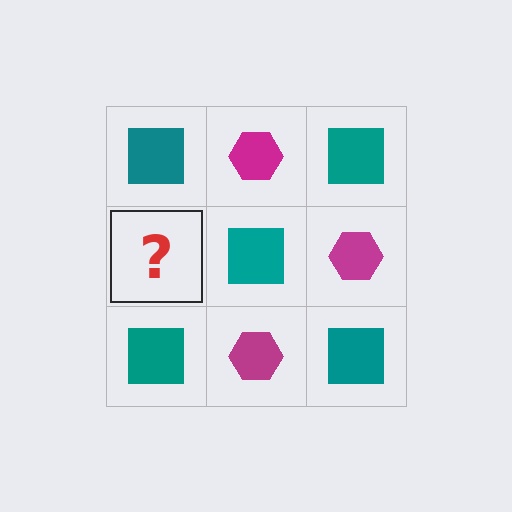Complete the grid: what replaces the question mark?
The question mark should be replaced with a magenta hexagon.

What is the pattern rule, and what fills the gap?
The rule is that it alternates teal square and magenta hexagon in a checkerboard pattern. The gap should be filled with a magenta hexagon.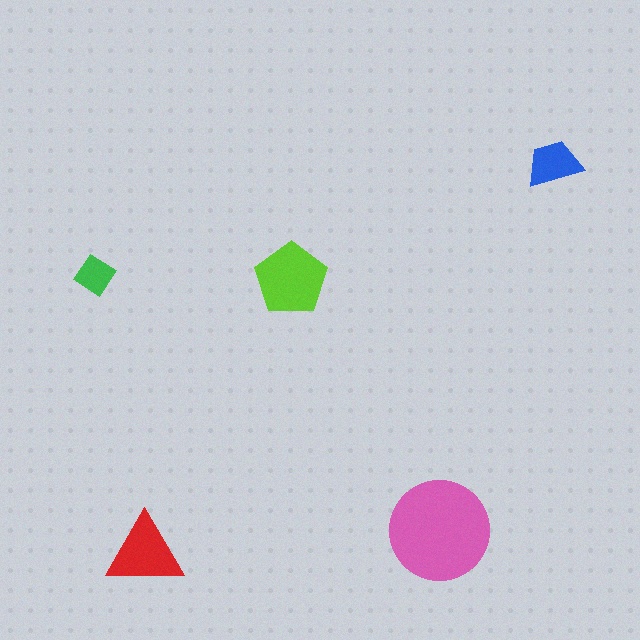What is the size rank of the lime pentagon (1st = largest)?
2nd.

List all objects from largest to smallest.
The pink circle, the lime pentagon, the red triangle, the blue trapezoid, the green diamond.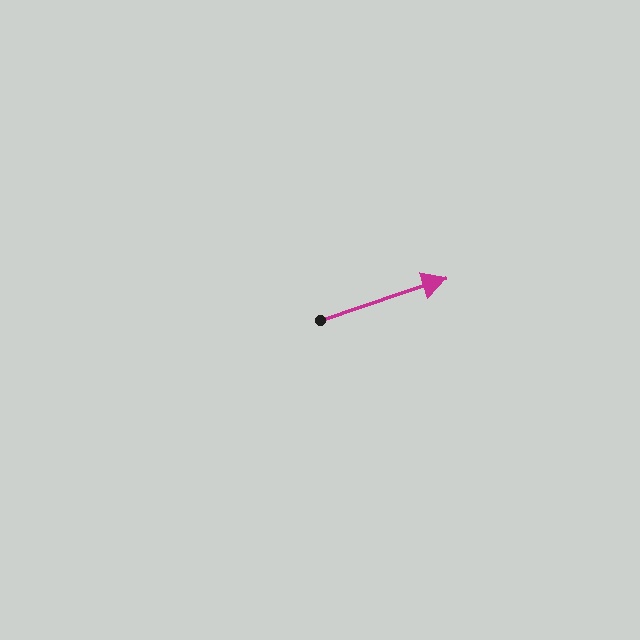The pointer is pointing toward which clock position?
Roughly 2 o'clock.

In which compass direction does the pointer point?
East.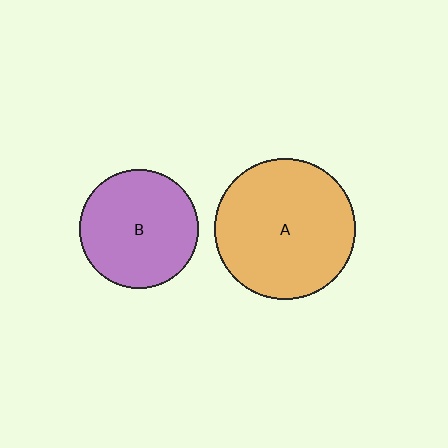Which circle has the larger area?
Circle A (orange).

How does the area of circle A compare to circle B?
Approximately 1.4 times.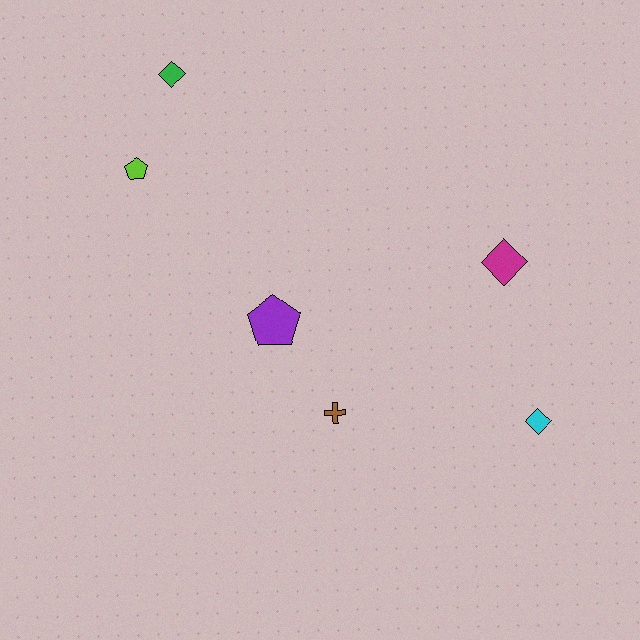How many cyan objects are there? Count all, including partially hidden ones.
There is 1 cyan object.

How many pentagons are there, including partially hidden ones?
There are 2 pentagons.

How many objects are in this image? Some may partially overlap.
There are 6 objects.